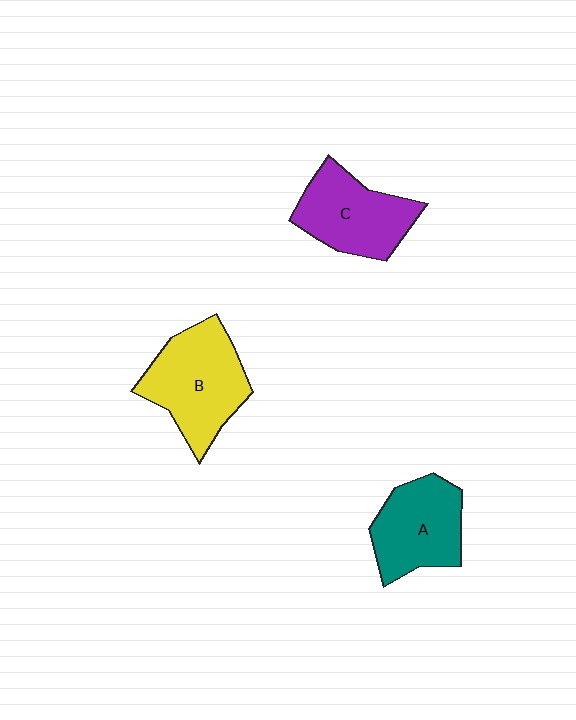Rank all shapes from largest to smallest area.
From largest to smallest: B (yellow), C (purple), A (teal).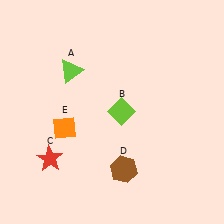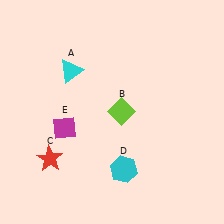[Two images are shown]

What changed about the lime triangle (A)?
In Image 1, A is lime. In Image 2, it changed to cyan.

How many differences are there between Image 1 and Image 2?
There are 3 differences between the two images.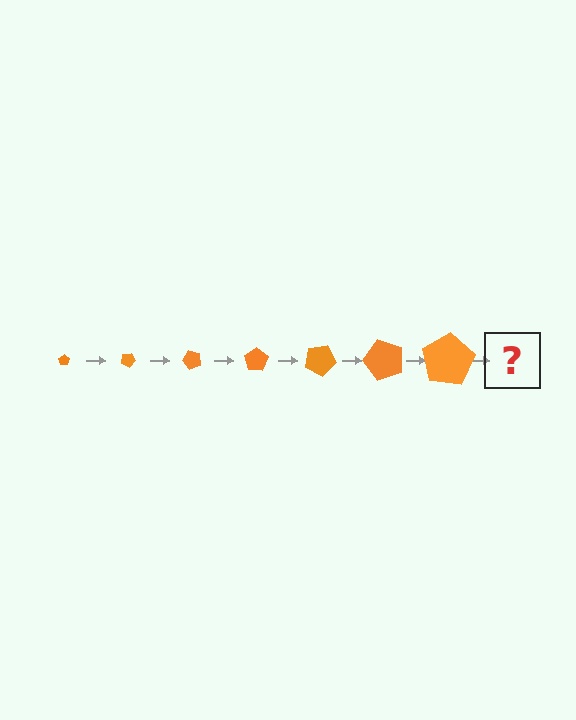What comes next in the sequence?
The next element should be a pentagon, larger than the previous one and rotated 175 degrees from the start.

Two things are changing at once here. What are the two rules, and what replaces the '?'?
The two rules are that the pentagon grows larger each step and it rotates 25 degrees each step. The '?' should be a pentagon, larger than the previous one and rotated 175 degrees from the start.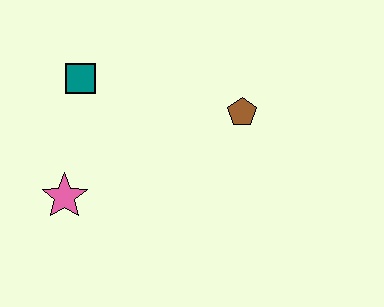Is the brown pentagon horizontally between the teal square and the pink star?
No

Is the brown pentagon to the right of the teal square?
Yes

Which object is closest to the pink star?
The teal square is closest to the pink star.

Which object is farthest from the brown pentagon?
The pink star is farthest from the brown pentagon.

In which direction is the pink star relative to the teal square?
The pink star is below the teal square.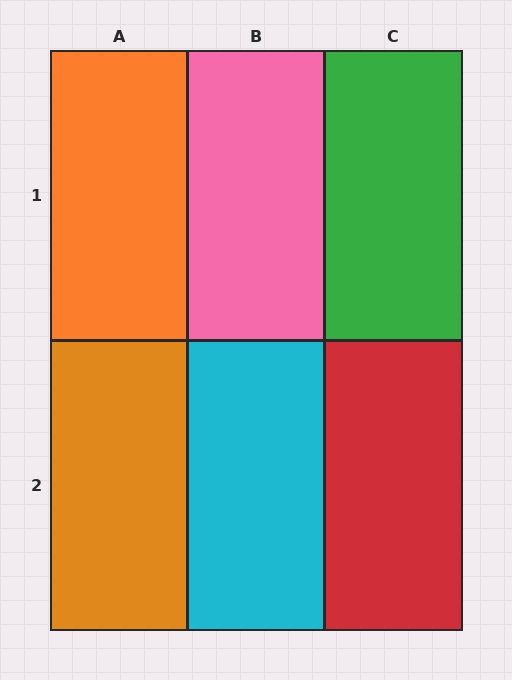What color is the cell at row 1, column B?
Pink.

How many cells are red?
1 cell is red.